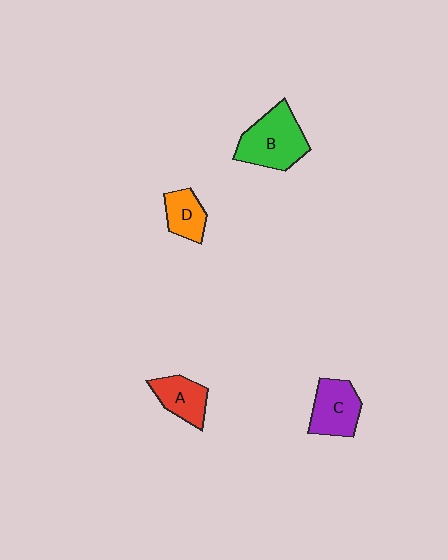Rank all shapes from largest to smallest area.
From largest to smallest: B (green), C (purple), A (red), D (orange).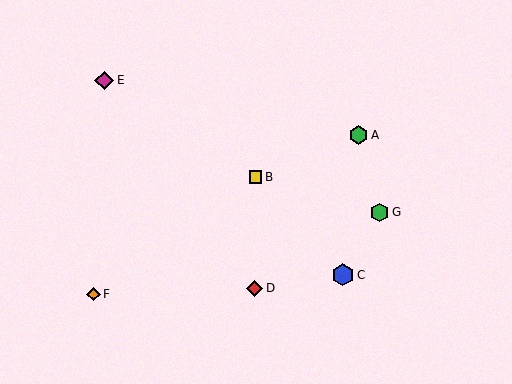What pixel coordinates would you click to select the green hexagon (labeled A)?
Click at (359, 135) to select the green hexagon A.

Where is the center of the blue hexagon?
The center of the blue hexagon is at (343, 275).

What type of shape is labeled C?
Shape C is a blue hexagon.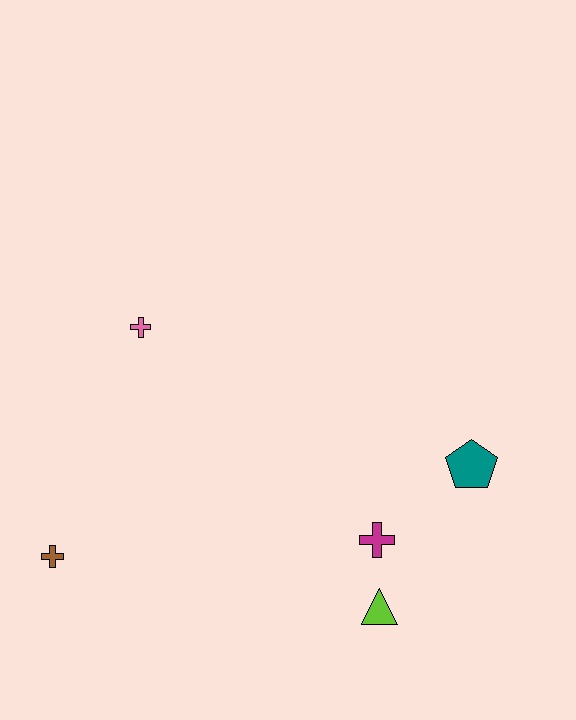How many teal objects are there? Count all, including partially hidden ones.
There is 1 teal object.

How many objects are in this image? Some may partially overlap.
There are 5 objects.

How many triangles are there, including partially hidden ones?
There is 1 triangle.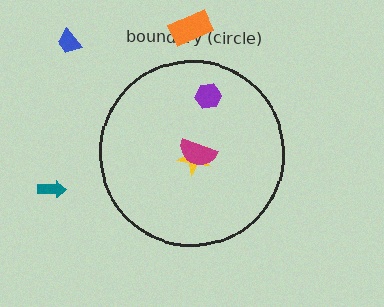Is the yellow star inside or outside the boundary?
Inside.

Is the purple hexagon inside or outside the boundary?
Inside.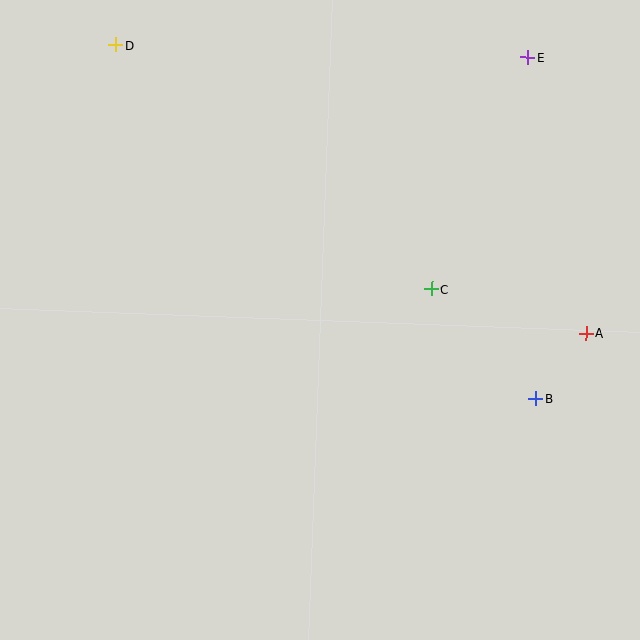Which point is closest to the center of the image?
Point C at (431, 289) is closest to the center.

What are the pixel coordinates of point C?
Point C is at (431, 289).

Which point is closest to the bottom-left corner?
Point C is closest to the bottom-left corner.